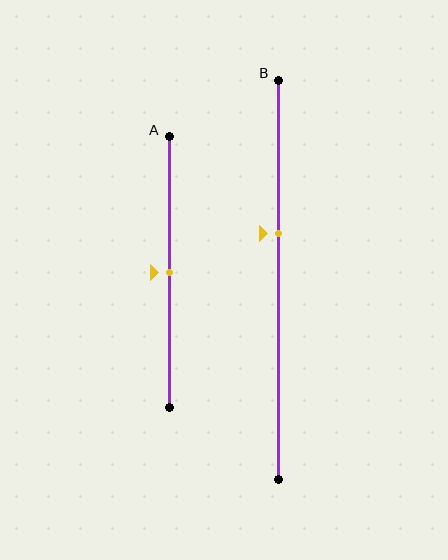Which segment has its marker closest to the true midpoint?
Segment A has its marker closest to the true midpoint.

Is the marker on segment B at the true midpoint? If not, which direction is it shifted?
No, the marker on segment B is shifted upward by about 12% of the segment length.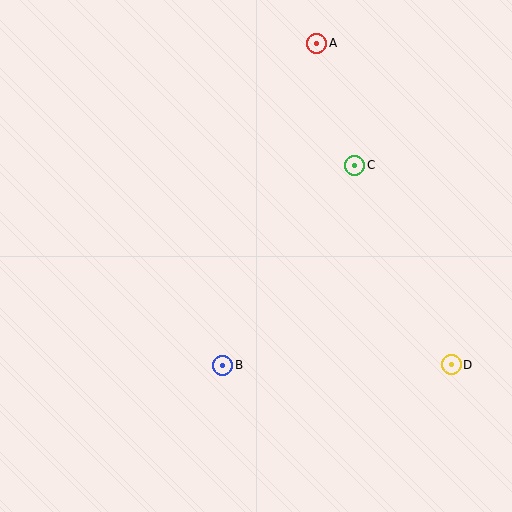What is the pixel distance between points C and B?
The distance between C and B is 240 pixels.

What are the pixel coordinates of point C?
Point C is at (355, 165).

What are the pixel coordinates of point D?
Point D is at (451, 365).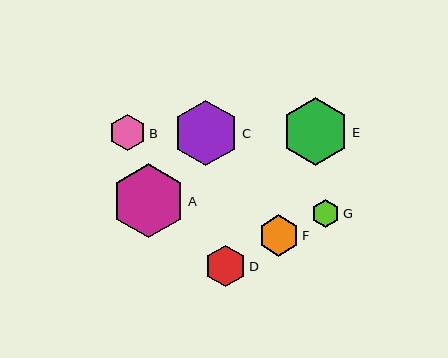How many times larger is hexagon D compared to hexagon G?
Hexagon D is approximately 1.5 times the size of hexagon G.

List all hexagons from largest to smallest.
From largest to smallest: A, E, C, D, F, B, G.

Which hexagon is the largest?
Hexagon A is the largest with a size of approximately 74 pixels.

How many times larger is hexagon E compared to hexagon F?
Hexagon E is approximately 1.6 times the size of hexagon F.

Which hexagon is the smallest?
Hexagon G is the smallest with a size of approximately 28 pixels.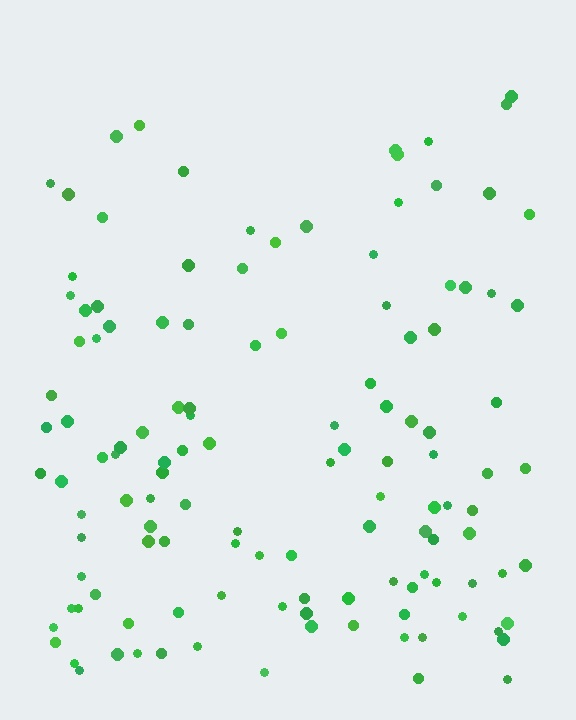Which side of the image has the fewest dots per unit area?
The top.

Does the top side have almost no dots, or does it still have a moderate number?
Still a moderate number, just noticeably fewer than the bottom.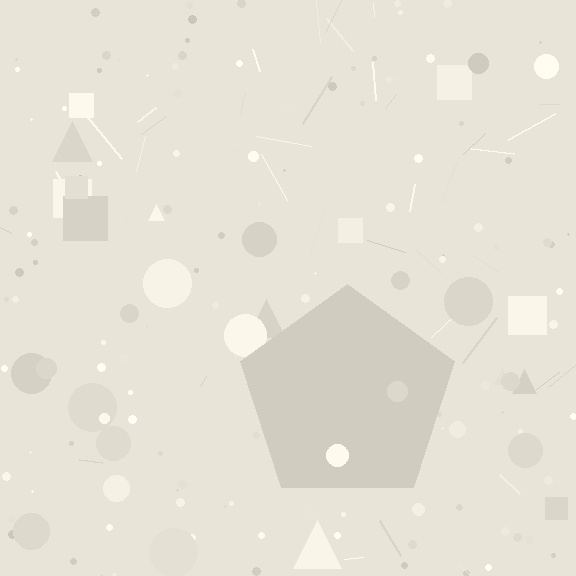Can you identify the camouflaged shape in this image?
The camouflaged shape is a pentagon.